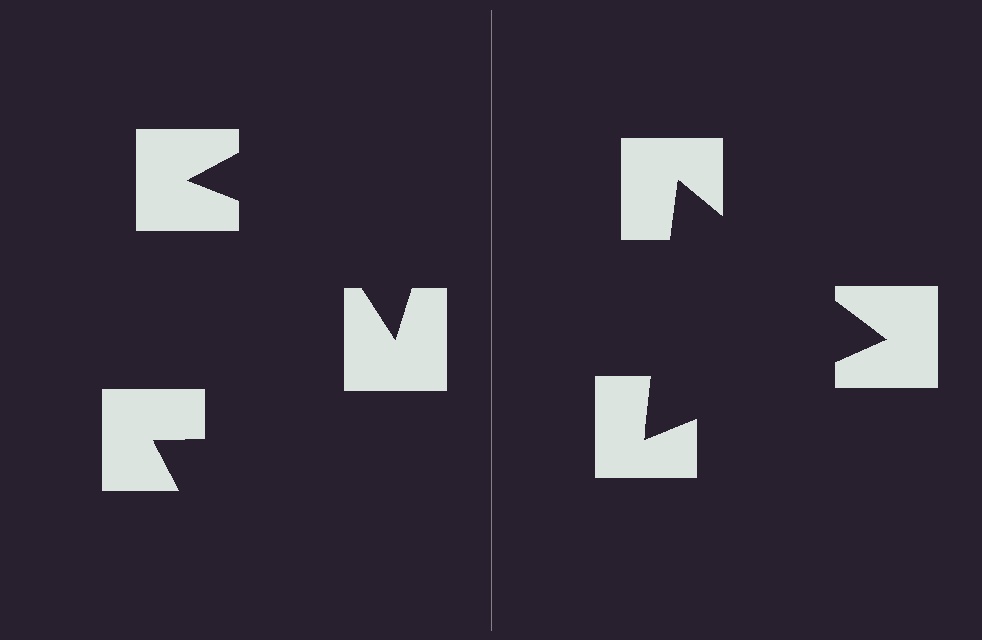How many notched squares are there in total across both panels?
6 — 3 on each side.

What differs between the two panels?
The notched squares are positioned identically on both sides; only the wedge orientations differ. On the right they align to a triangle; on the left they are misaligned.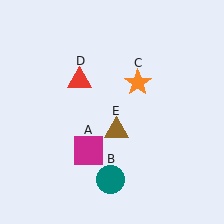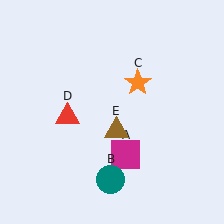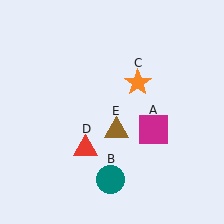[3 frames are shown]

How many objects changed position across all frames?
2 objects changed position: magenta square (object A), red triangle (object D).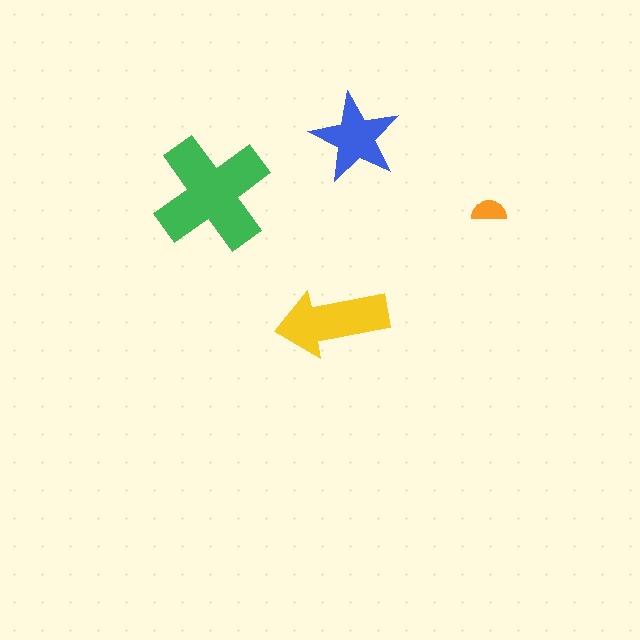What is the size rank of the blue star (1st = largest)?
3rd.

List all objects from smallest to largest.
The orange semicircle, the blue star, the yellow arrow, the green cross.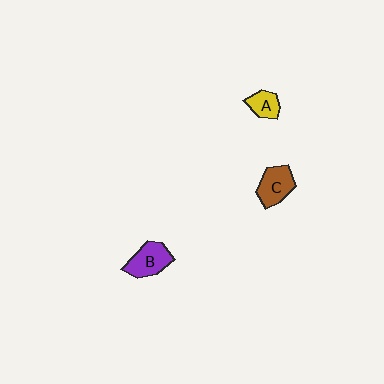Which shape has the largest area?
Shape B (purple).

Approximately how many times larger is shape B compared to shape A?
Approximately 1.6 times.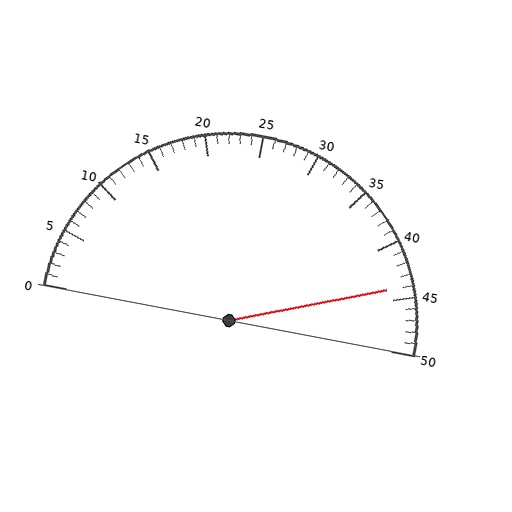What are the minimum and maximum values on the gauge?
The gauge ranges from 0 to 50.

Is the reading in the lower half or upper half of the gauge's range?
The reading is in the upper half of the range (0 to 50).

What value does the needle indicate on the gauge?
The needle indicates approximately 44.